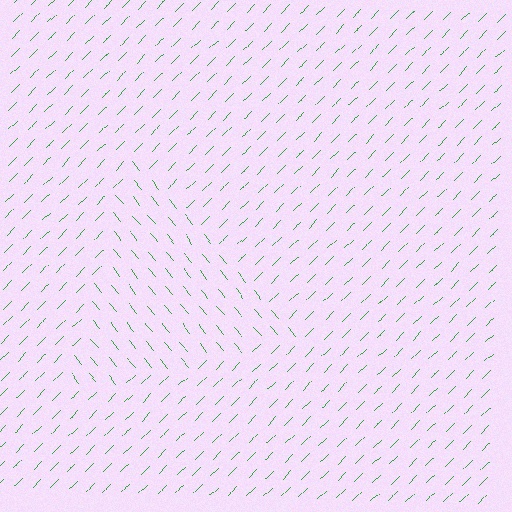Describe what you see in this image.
The image is filled with small green line segments. A triangle region in the image has lines oriented differently from the surrounding lines, creating a visible texture boundary.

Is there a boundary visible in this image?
Yes, there is a texture boundary formed by a change in line orientation.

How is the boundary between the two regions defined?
The boundary is defined purely by a change in line orientation (approximately 83 degrees difference). All lines are the same color and thickness.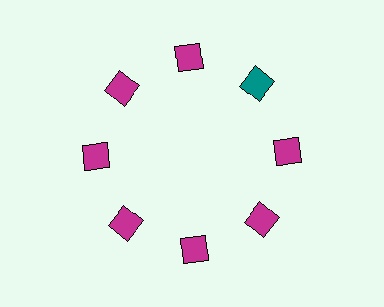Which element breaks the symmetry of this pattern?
The teal square at roughly the 2 o'clock position breaks the symmetry. All other shapes are magenta squares.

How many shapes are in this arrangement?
There are 8 shapes arranged in a ring pattern.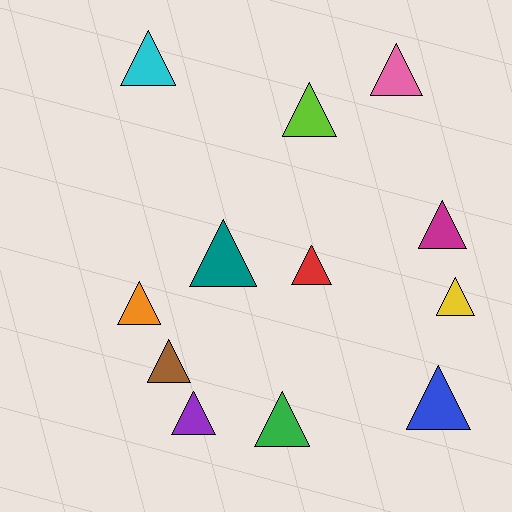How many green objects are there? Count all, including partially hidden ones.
There is 1 green object.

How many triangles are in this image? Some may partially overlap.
There are 12 triangles.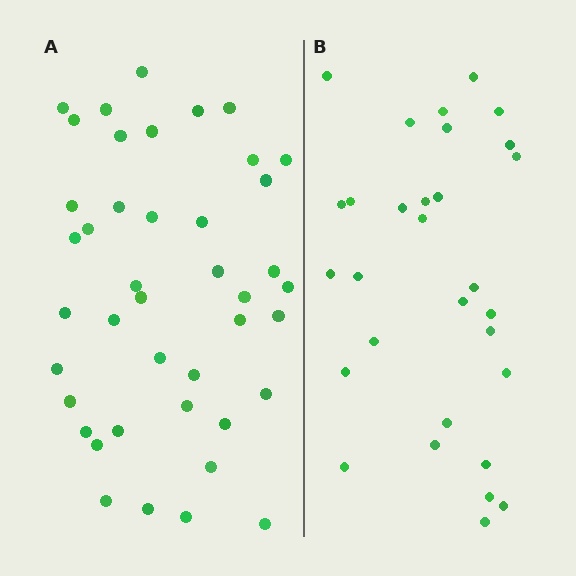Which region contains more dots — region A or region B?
Region A (the left region) has more dots.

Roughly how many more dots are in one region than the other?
Region A has roughly 12 or so more dots than region B.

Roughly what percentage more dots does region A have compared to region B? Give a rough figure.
About 40% more.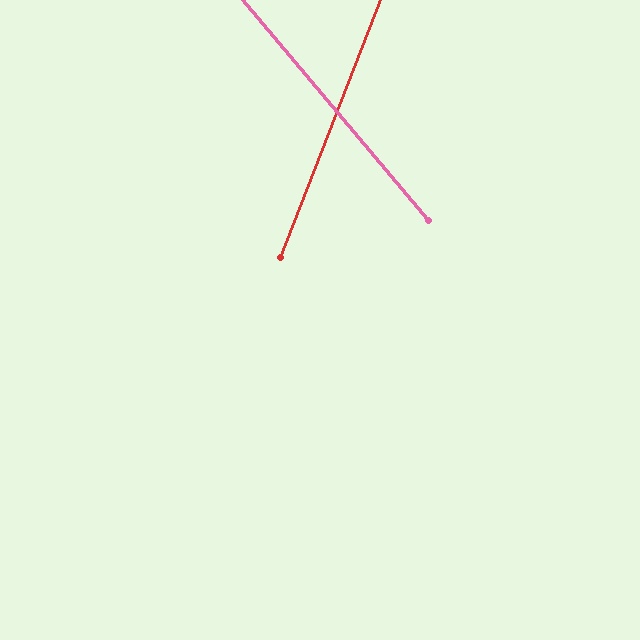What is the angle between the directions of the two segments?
Approximately 61 degrees.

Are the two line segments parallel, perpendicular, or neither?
Neither parallel nor perpendicular — they differ by about 61°.